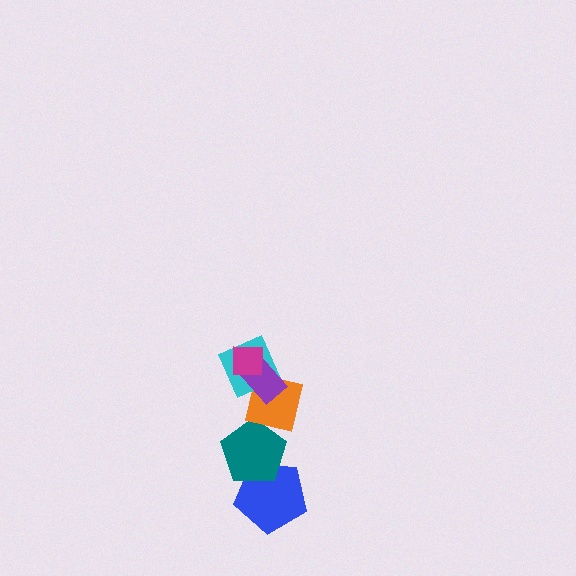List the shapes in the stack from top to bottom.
From top to bottom: the magenta square, the purple rectangle, the cyan diamond, the orange square, the teal pentagon, the blue pentagon.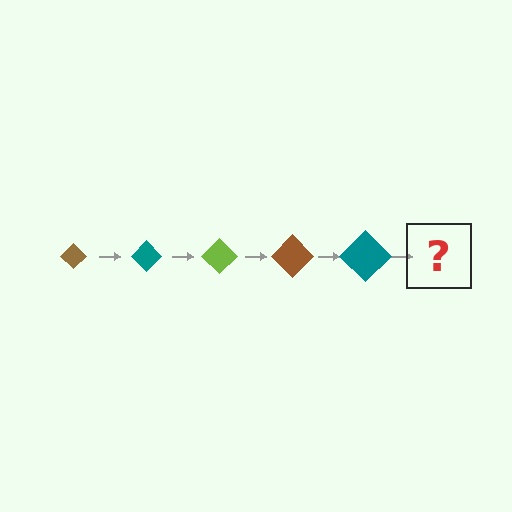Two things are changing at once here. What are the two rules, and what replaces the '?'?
The two rules are that the diamond grows larger each step and the color cycles through brown, teal, and lime. The '?' should be a lime diamond, larger than the previous one.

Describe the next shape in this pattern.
It should be a lime diamond, larger than the previous one.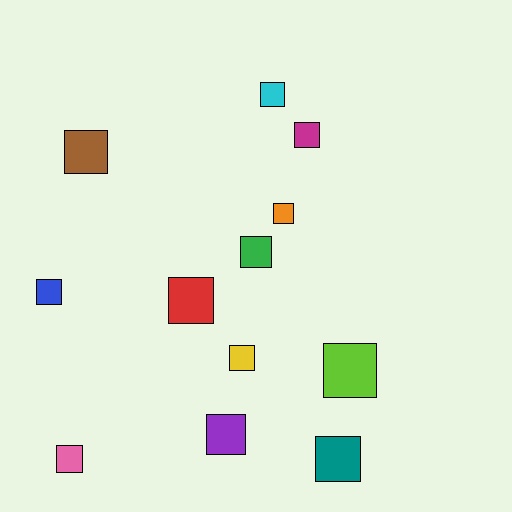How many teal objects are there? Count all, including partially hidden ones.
There is 1 teal object.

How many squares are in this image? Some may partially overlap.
There are 12 squares.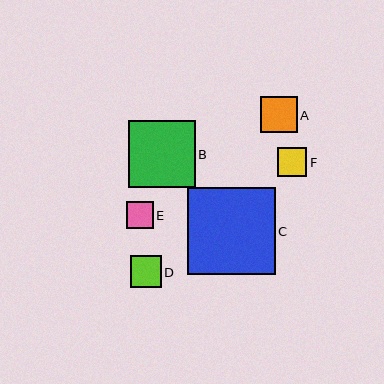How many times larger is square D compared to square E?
Square D is approximately 1.2 times the size of square E.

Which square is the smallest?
Square E is the smallest with a size of approximately 27 pixels.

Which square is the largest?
Square C is the largest with a size of approximately 87 pixels.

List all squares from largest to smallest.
From largest to smallest: C, B, A, D, F, E.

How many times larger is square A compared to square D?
Square A is approximately 1.2 times the size of square D.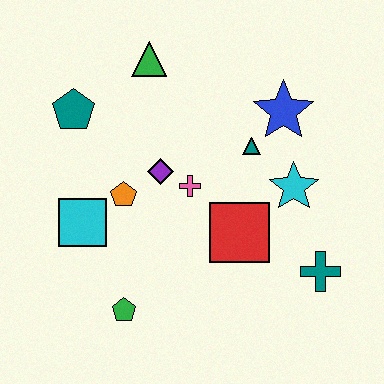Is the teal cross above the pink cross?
No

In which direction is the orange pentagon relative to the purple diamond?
The orange pentagon is to the left of the purple diamond.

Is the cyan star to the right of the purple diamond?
Yes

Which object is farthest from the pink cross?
The teal cross is farthest from the pink cross.